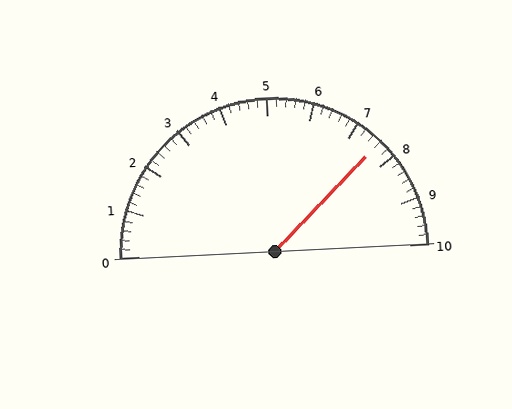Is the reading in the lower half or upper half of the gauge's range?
The reading is in the upper half of the range (0 to 10).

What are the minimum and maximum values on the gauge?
The gauge ranges from 0 to 10.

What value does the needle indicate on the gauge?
The needle indicates approximately 7.6.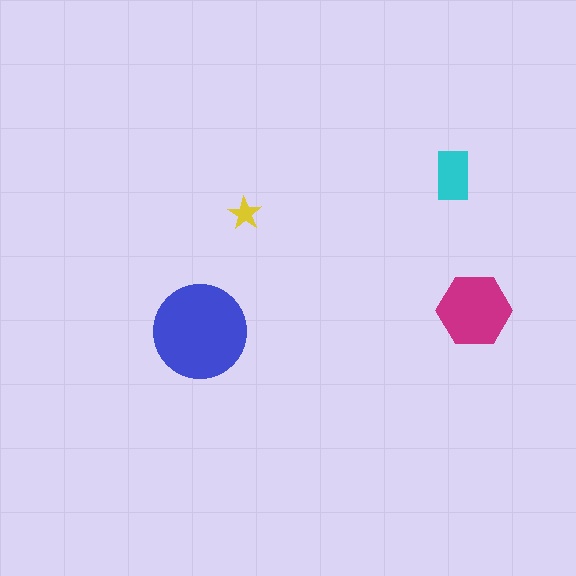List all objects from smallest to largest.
The yellow star, the cyan rectangle, the magenta hexagon, the blue circle.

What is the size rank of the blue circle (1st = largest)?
1st.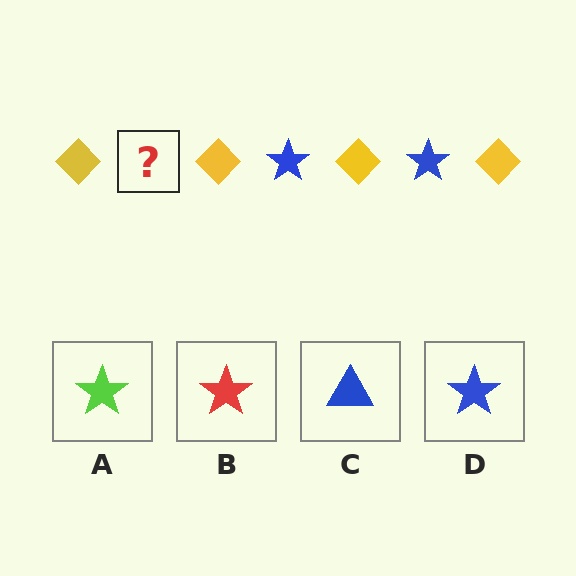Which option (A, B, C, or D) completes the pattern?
D.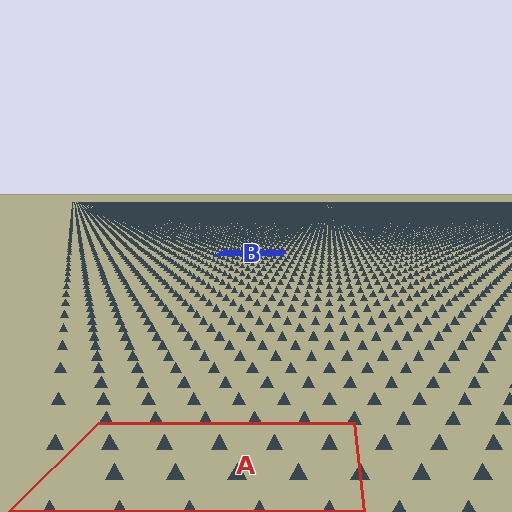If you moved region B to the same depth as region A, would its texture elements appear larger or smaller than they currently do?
They would appear larger. At a closer depth, the same texture elements are projected at a bigger on-screen size.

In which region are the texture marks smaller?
The texture marks are smaller in region B, because it is farther away.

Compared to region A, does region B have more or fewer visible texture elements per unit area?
Region B has more texture elements per unit area — they are packed more densely because it is farther away.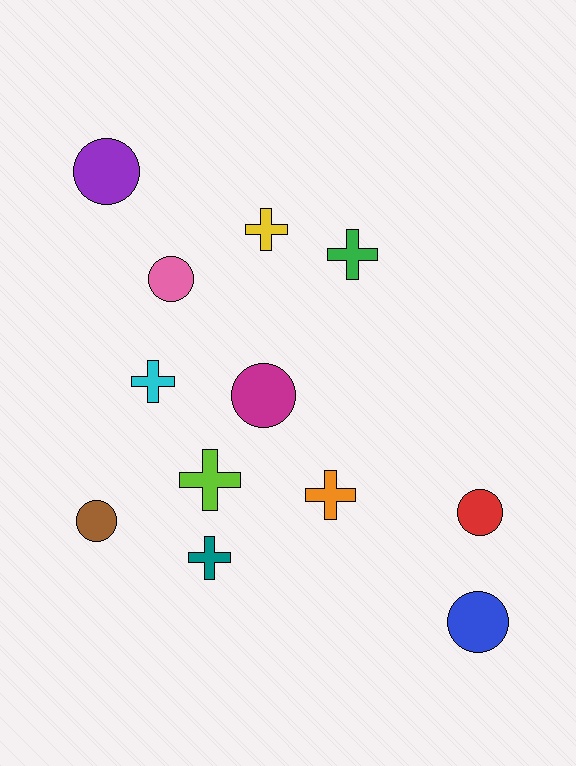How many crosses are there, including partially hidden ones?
There are 6 crosses.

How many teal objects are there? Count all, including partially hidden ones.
There is 1 teal object.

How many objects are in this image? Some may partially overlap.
There are 12 objects.